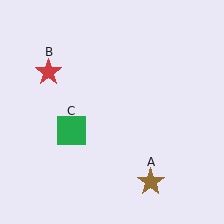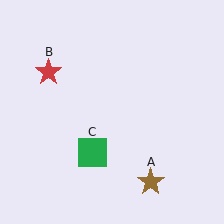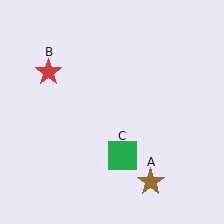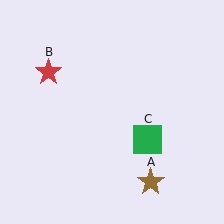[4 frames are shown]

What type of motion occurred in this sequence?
The green square (object C) rotated counterclockwise around the center of the scene.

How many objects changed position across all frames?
1 object changed position: green square (object C).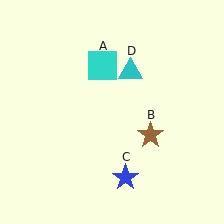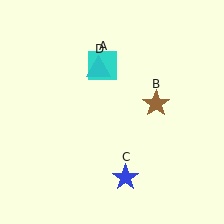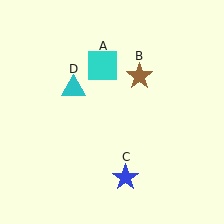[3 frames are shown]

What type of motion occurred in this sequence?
The brown star (object B), cyan triangle (object D) rotated counterclockwise around the center of the scene.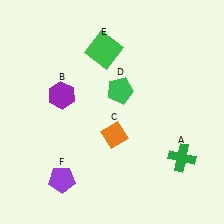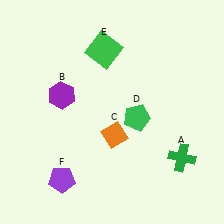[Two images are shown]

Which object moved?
The green pentagon (D) moved down.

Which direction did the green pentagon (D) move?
The green pentagon (D) moved down.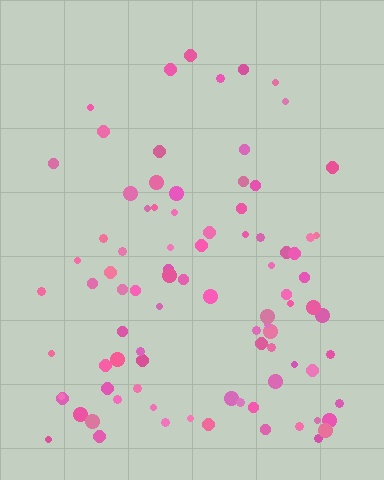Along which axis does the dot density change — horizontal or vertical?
Vertical.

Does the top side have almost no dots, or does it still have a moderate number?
Still a moderate number, just noticeably fewer than the bottom.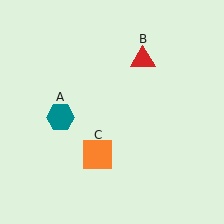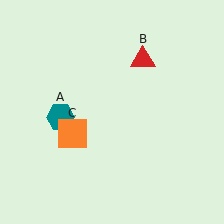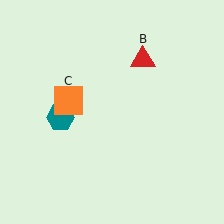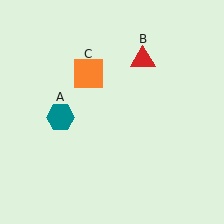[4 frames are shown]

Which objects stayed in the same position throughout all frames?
Teal hexagon (object A) and red triangle (object B) remained stationary.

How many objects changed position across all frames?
1 object changed position: orange square (object C).